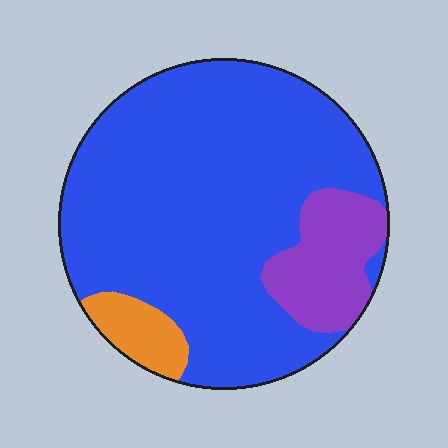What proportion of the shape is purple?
Purple covers about 15% of the shape.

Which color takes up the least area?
Orange, at roughly 5%.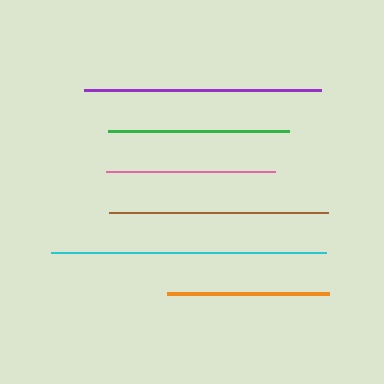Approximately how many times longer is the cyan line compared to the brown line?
The cyan line is approximately 1.3 times the length of the brown line.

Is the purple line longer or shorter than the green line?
The purple line is longer than the green line.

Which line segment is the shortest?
The orange line is the shortest at approximately 161 pixels.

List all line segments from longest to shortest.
From longest to shortest: cyan, purple, brown, green, pink, orange.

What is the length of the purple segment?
The purple segment is approximately 237 pixels long.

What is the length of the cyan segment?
The cyan segment is approximately 275 pixels long.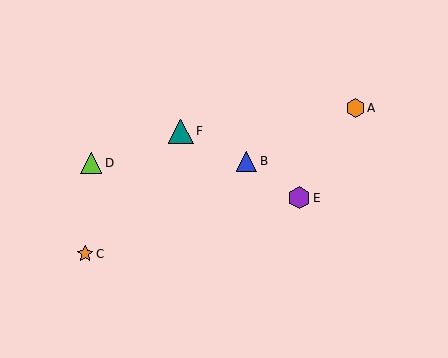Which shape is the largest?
The teal triangle (labeled F) is the largest.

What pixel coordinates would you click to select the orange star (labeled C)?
Click at (85, 254) to select the orange star C.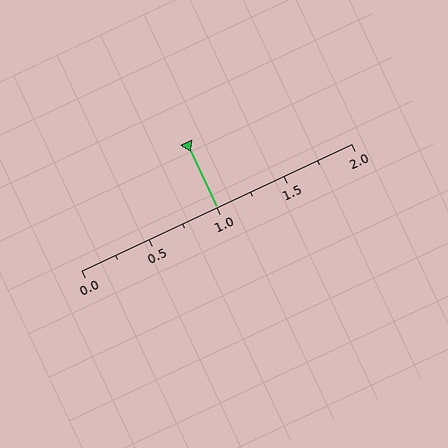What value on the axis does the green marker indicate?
The marker indicates approximately 1.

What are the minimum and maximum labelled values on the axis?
The axis runs from 0.0 to 2.0.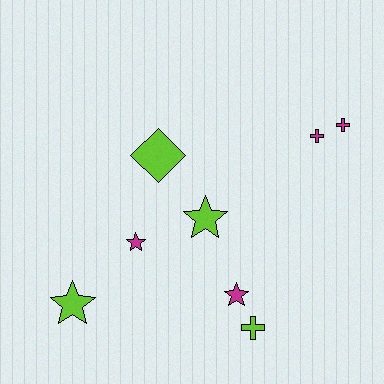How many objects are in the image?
There are 8 objects.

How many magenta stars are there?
There are 2 magenta stars.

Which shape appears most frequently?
Star, with 4 objects.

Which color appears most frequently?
Magenta, with 4 objects.